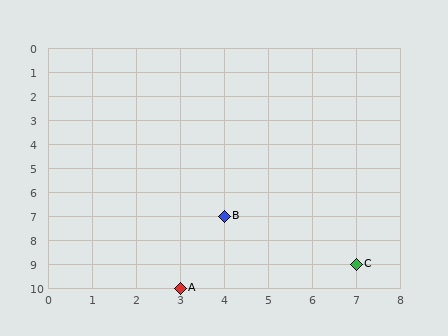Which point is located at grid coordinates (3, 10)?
Point A is at (3, 10).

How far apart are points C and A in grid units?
Points C and A are 4 columns and 1 row apart (about 4.1 grid units diagonally).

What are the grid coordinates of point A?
Point A is at grid coordinates (3, 10).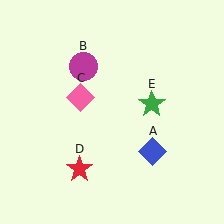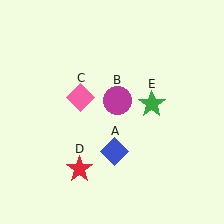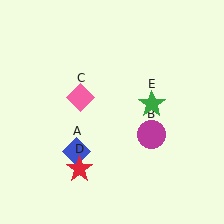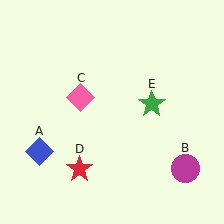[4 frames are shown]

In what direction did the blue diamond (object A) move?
The blue diamond (object A) moved left.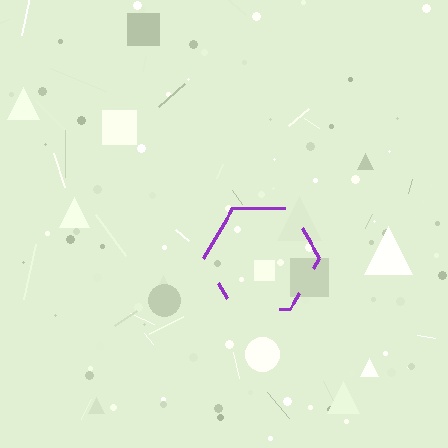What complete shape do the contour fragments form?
The contour fragments form a hexagon.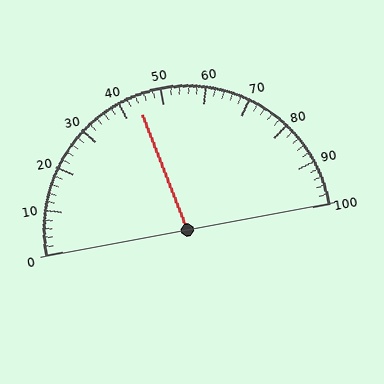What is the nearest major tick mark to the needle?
The nearest major tick mark is 40.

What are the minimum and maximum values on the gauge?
The gauge ranges from 0 to 100.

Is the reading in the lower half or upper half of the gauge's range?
The reading is in the lower half of the range (0 to 100).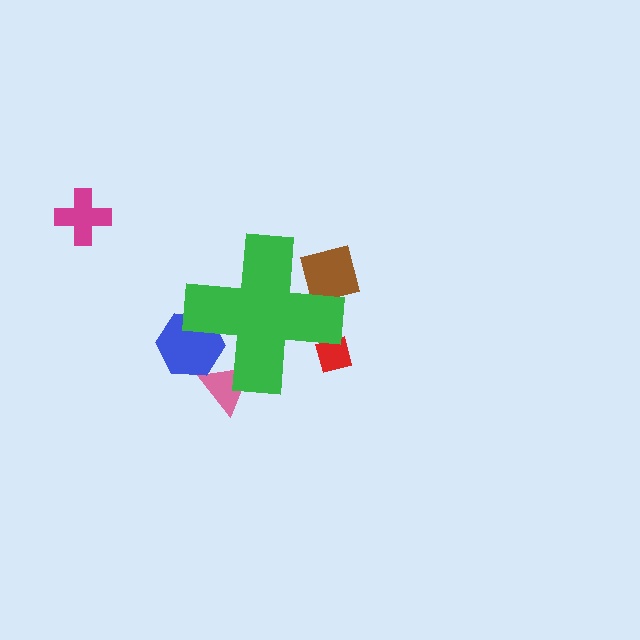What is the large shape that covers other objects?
A green cross.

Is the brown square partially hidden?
Yes, the brown square is partially hidden behind the green cross.